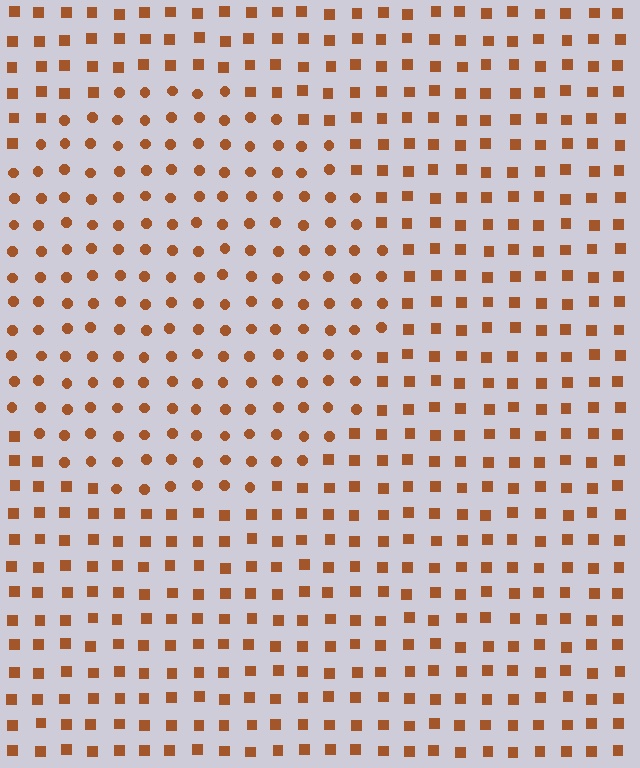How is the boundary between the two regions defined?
The boundary is defined by a change in element shape: circles inside vs. squares outside. All elements share the same color and spacing.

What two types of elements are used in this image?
The image uses circles inside the circle region and squares outside it.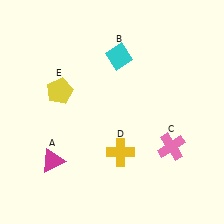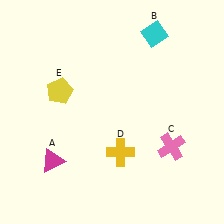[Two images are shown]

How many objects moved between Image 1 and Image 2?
1 object moved between the two images.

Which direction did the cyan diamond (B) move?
The cyan diamond (B) moved right.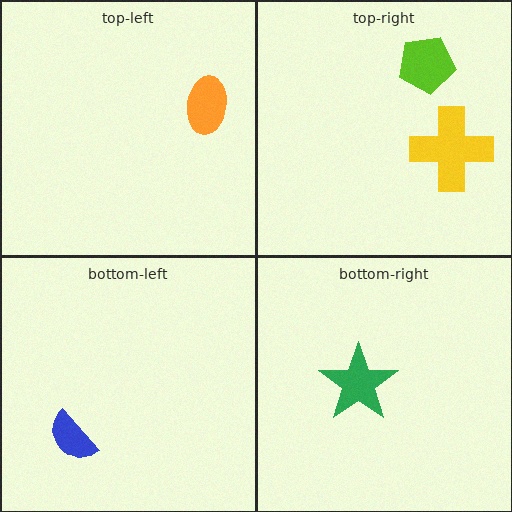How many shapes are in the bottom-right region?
1.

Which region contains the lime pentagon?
The top-right region.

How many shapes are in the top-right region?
2.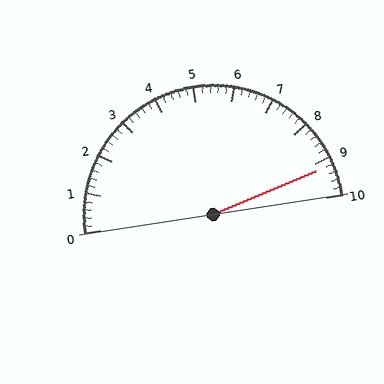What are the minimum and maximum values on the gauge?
The gauge ranges from 0 to 10.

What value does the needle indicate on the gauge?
The needle indicates approximately 9.2.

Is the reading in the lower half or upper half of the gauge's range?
The reading is in the upper half of the range (0 to 10).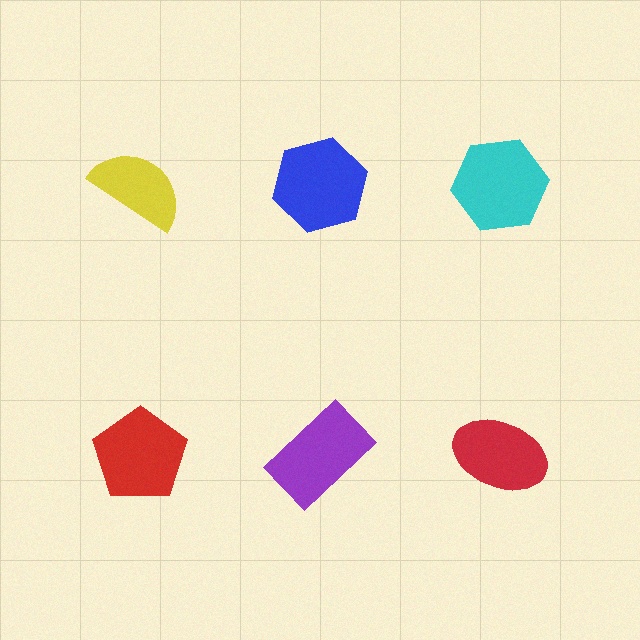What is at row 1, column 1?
A yellow semicircle.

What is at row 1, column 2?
A blue hexagon.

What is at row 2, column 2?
A purple rectangle.